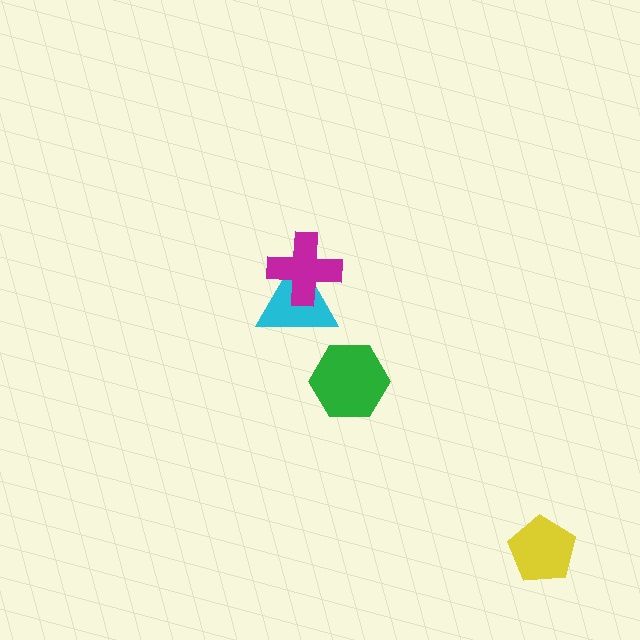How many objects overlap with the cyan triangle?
1 object overlaps with the cyan triangle.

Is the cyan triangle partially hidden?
Yes, it is partially covered by another shape.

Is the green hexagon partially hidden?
No, no other shape covers it.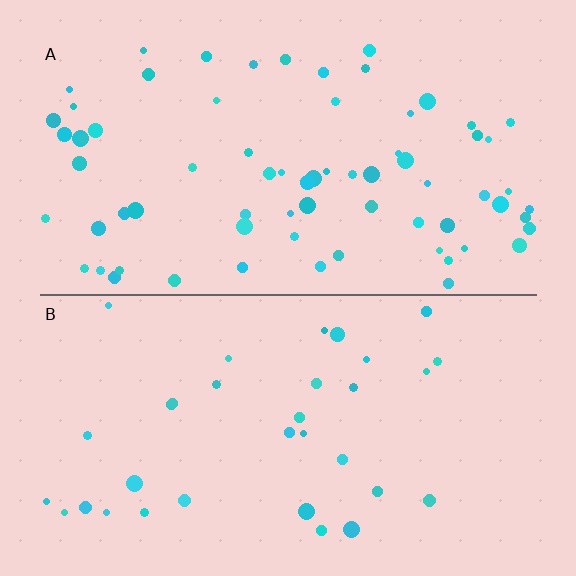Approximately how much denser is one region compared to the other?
Approximately 2.1× — region A over region B.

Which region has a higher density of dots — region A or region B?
A (the top).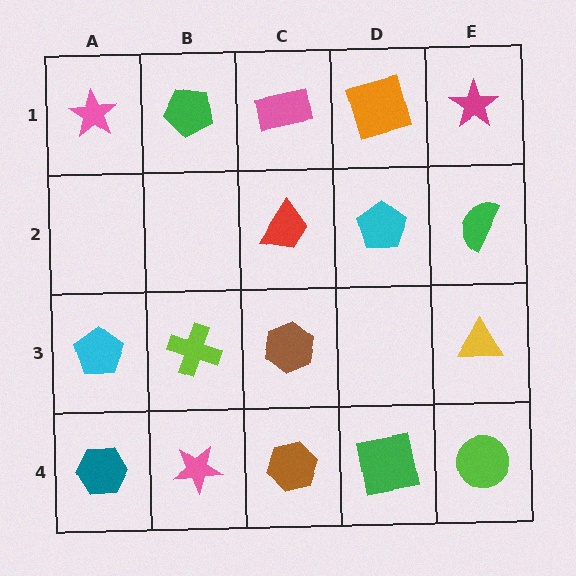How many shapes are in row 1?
5 shapes.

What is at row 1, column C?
A pink rectangle.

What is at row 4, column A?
A teal hexagon.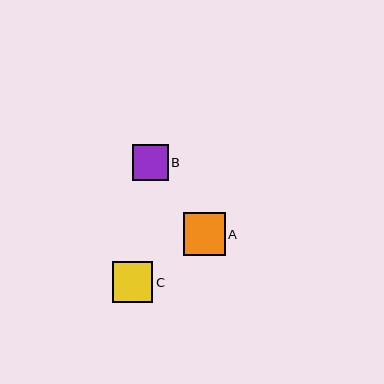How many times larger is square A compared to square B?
Square A is approximately 1.2 times the size of square B.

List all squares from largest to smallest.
From largest to smallest: A, C, B.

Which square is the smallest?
Square B is the smallest with a size of approximately 36 pixels.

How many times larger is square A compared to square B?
Square A is approximately 1.2 times the size of square B.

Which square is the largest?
Square A is the largest with a size of approximately 42 pixels.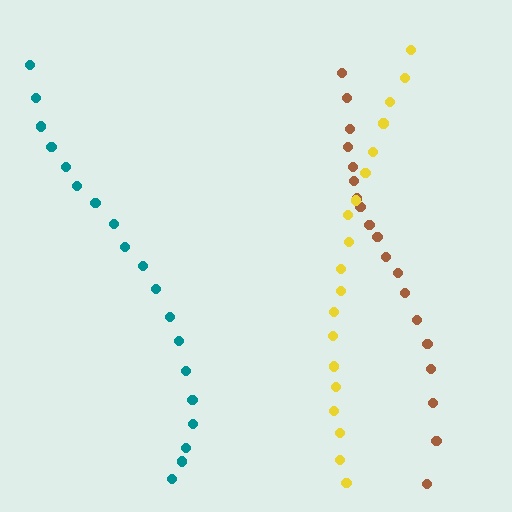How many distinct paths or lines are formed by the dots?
There are 3 distinct paths.